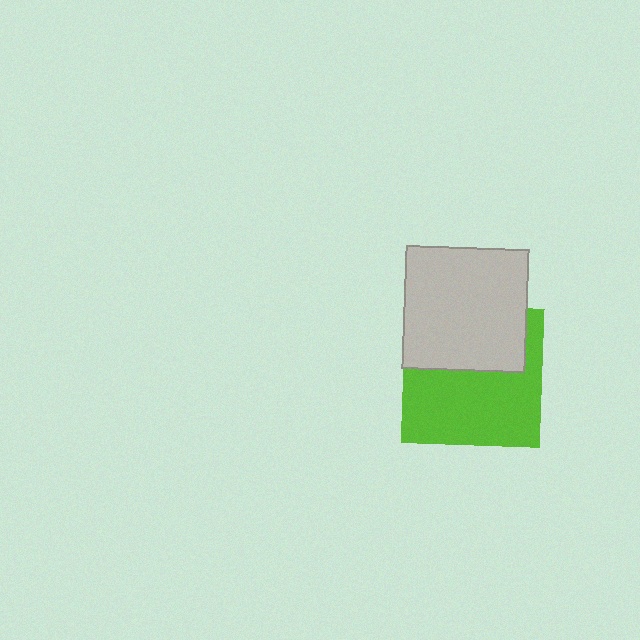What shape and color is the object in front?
The object in front is a light gray square.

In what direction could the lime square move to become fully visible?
The lime square could move down. That would shift it out from behind the light gray square entirely.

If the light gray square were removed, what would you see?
You would see the complete lime square.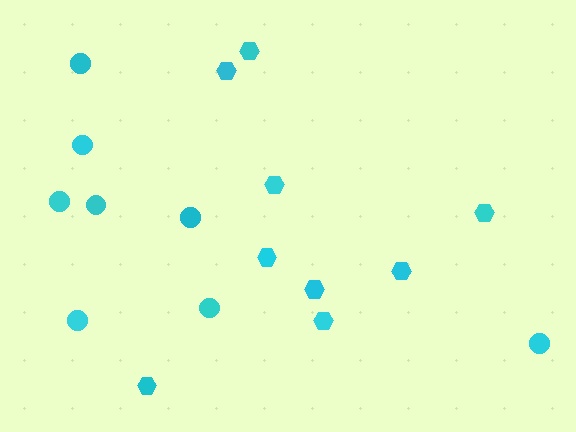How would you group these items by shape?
There are 2 groups: one group of hexagons (9) and one group of circles (8).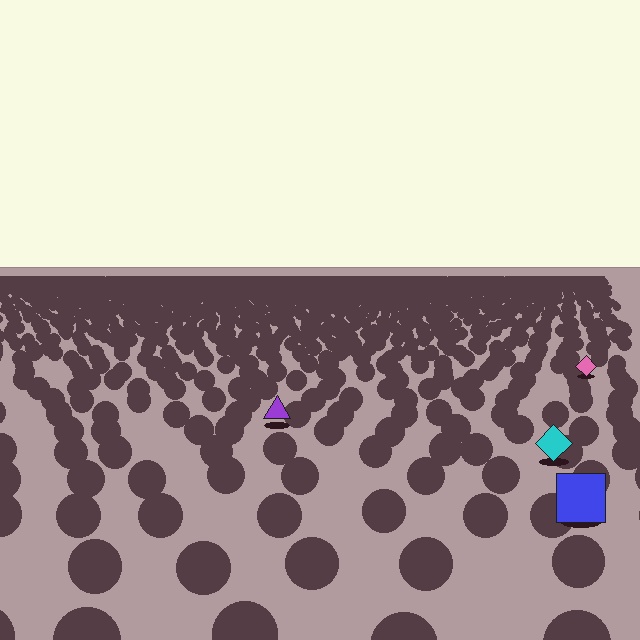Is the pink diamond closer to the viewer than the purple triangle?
No. The purple triangle is closer — you can tell from the texture gradient: the ground texture is coarser near it.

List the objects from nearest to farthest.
From nearest to farthest: the blue square, the cyan diamond, the purple triangle, the pink diamond.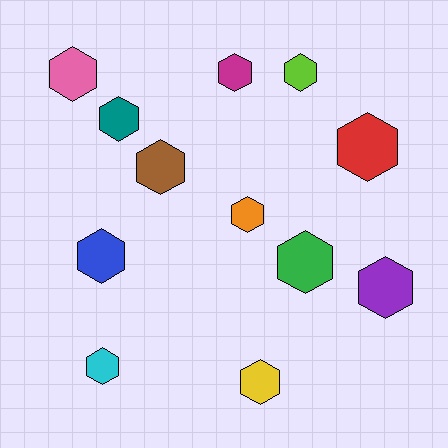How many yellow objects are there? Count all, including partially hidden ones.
There is 1 yellow object.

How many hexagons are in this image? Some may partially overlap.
There are 12 hexagons.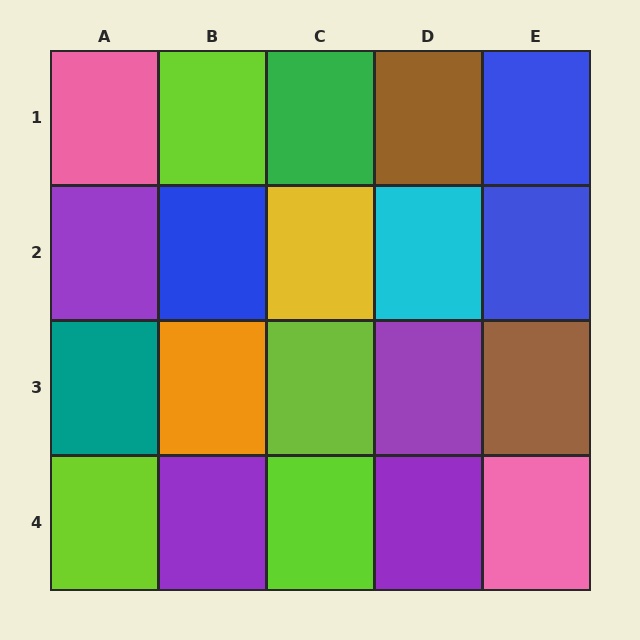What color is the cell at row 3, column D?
Purple.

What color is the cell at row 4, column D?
Purple.